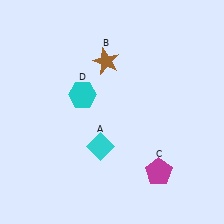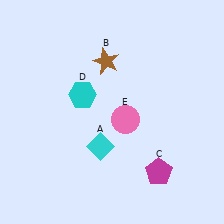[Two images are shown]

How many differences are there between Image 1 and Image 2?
There is 1 difference between the two images.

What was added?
A pink circle (E) was added in Image 2.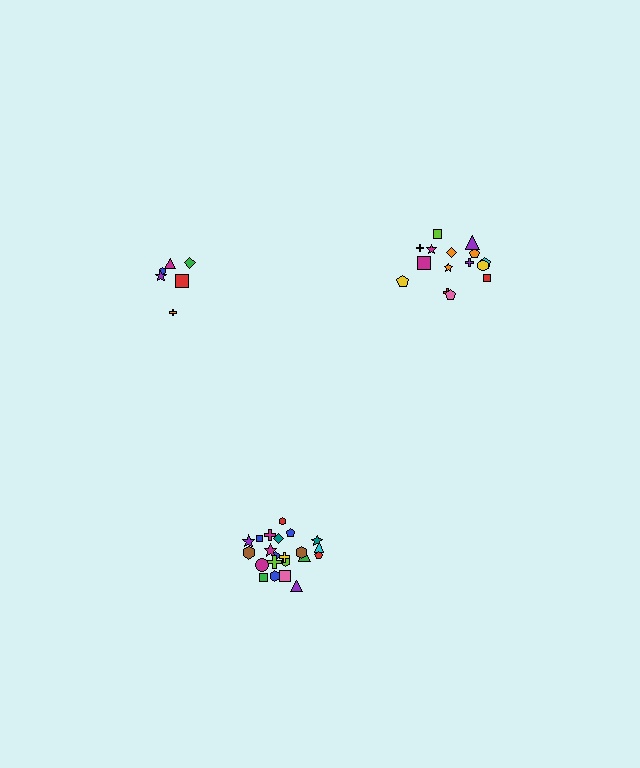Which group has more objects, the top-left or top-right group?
The top-right group.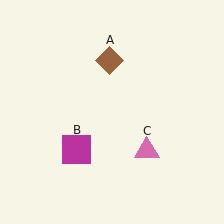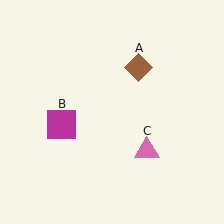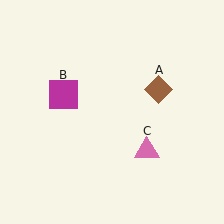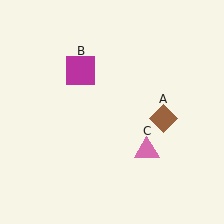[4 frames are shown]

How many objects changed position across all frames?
2 objects changed position: brown diamond (object A), magenta square (object B).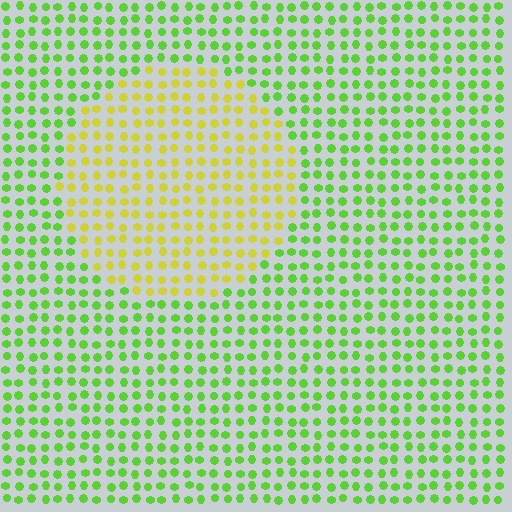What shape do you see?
I see a circle.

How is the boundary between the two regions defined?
The boundary is defined purely by a slight shift in hue (about 44 degrees). Spacing, size, and orientation are identical on both sides.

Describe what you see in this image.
The image is filled with small lime elements in a uniform arrangement. A circle-shaped region is visible where the elements are tinted to a slightly different hue, forming a subtle color boundary.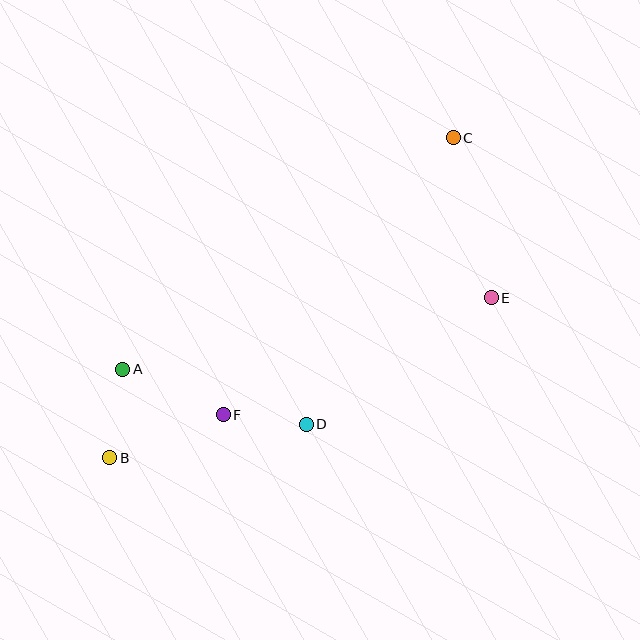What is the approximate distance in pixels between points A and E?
The distance between A and E is approximately 376 pixels.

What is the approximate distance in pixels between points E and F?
The distance between E and F is approximately 293 pixels.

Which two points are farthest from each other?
Points B and C are farthest from each other.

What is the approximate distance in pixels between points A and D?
The distance between A and D is approximately 192 pixels.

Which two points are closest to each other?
Points D and F are closest to each other.